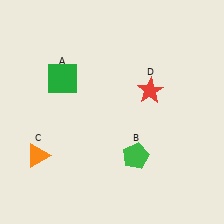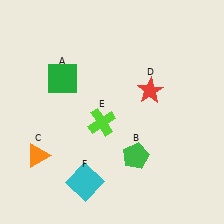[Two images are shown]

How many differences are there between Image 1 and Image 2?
There are 2 differences between the two images.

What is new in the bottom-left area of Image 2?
A cyan square (F) was added in the bottom-left area of Image 2.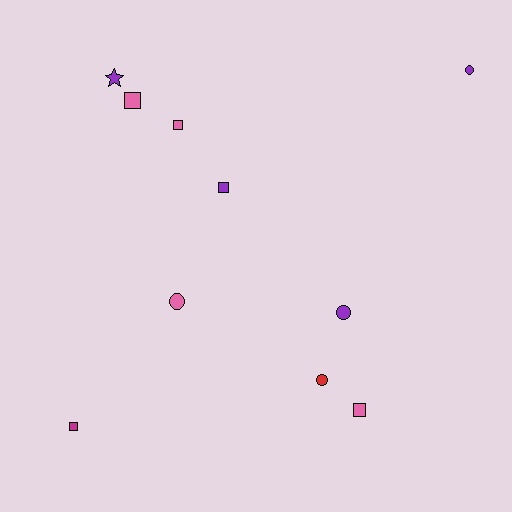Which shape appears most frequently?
Square, with 5 objects.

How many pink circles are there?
There is 1 pink circle.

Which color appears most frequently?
Purple, with 4 objects.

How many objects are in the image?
There are 10 objects.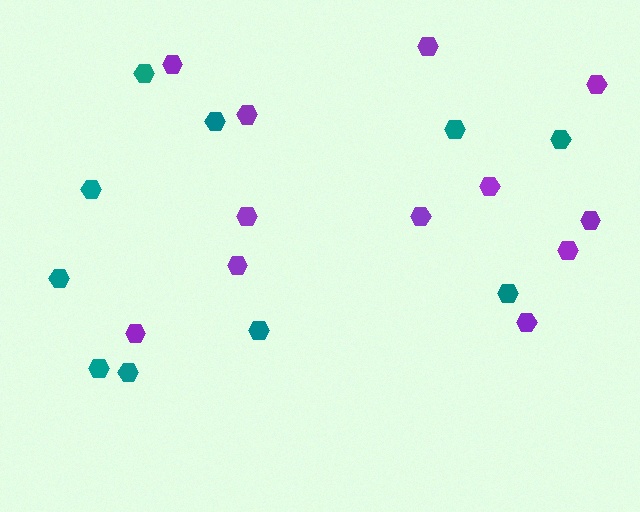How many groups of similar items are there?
There are 2 groups: one group of teal hexagons (10) and one group of purple hexagons (12).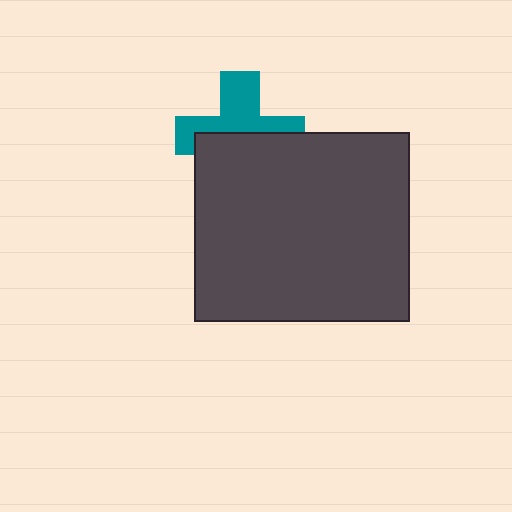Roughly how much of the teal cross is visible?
About half of it is visible (roughly 49%).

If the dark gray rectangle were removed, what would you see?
You would see the complete teal cross.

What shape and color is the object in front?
The object in front is a dark gray rectangle.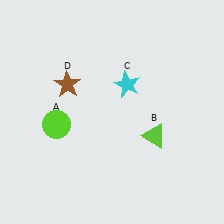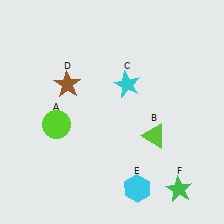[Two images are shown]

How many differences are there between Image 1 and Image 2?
There are 2 differences between the two images.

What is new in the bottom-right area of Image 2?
A cyan hexagon (E) was added in the bottom-right area of Image 2.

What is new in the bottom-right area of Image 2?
A green star (F) was added in the bottom-right area of Image 2.